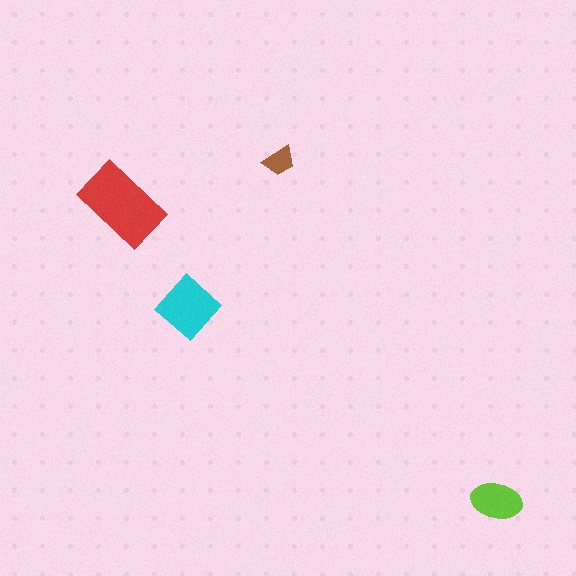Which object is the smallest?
The brown trapezoid.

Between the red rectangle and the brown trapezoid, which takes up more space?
The red rectangle.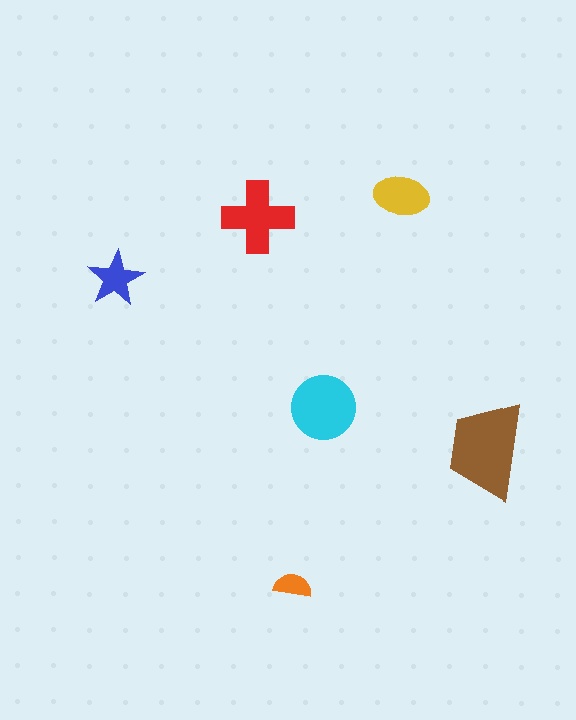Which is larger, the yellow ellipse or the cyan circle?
The cyan circle.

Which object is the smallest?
The orange semicircle.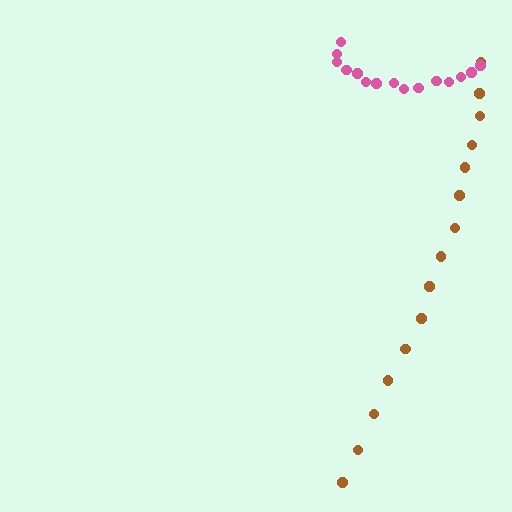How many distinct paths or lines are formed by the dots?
There are 2 distinct paths.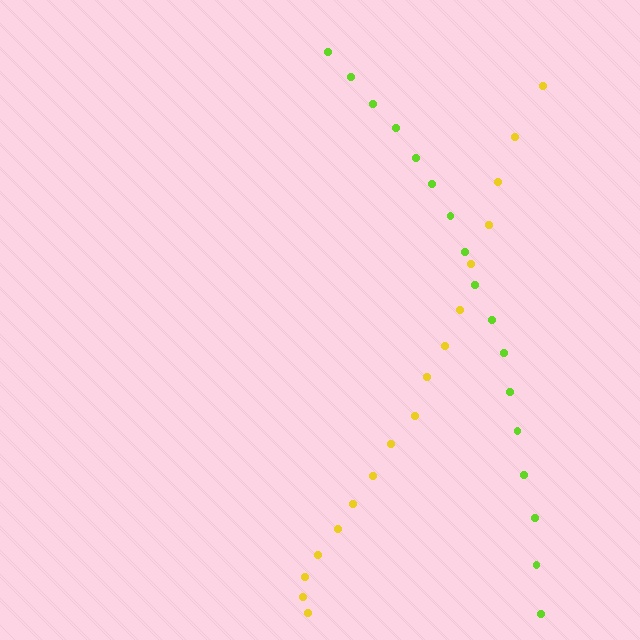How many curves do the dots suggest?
There are 2 distinct paths.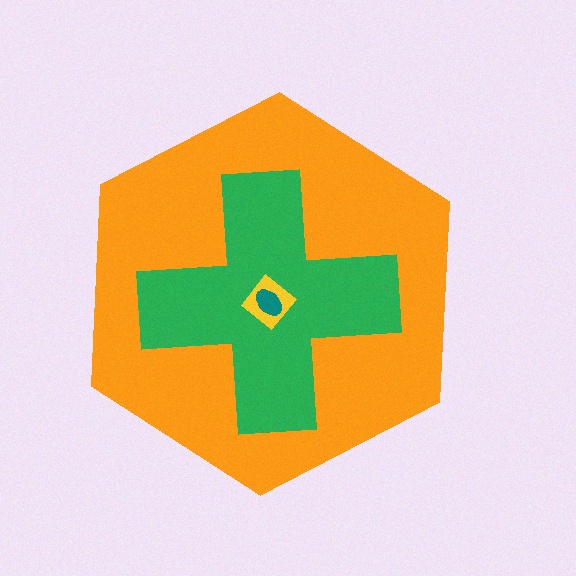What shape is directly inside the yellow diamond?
The teal ellipse.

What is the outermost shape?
The orange hexagon.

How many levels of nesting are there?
4.